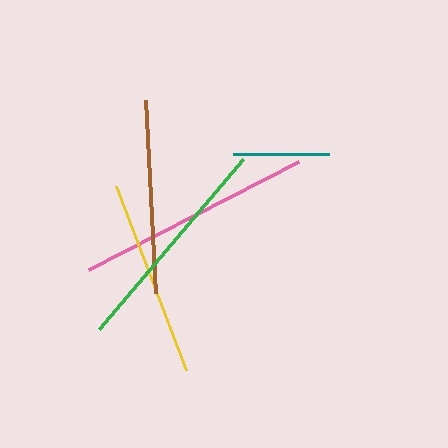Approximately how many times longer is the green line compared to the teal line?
The green line is approximately 2.3 times the length of the teal line.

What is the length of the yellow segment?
The yellow segment is approximately 197 pixels long.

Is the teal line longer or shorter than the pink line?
The pink line is longer than the teal line.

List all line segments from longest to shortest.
From longest to shortest: pink, green, yellow, brown, teal.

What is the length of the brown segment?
The brown segment is approximately 193 pixels long.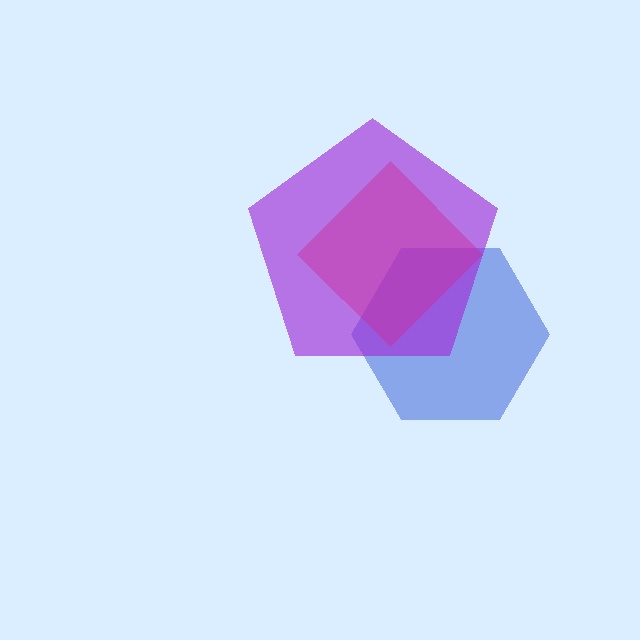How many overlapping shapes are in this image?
There are 3 overlapping shapes in the image.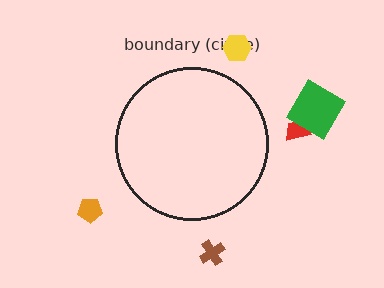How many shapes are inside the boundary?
0 inside, 5 outside.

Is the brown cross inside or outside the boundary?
Outside.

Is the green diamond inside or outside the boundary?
Outside.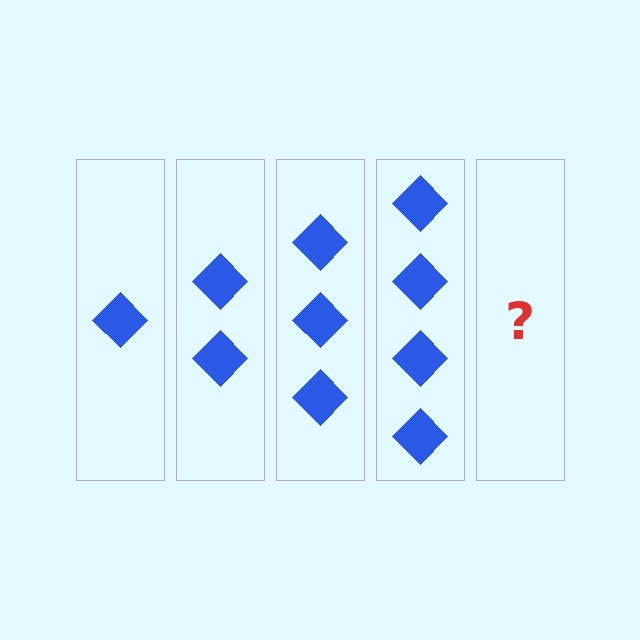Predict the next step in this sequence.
The next step is 5 diamonds.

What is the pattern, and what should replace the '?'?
The pattern is that each step adds one more diamond. The '?' should be 5 diamonds.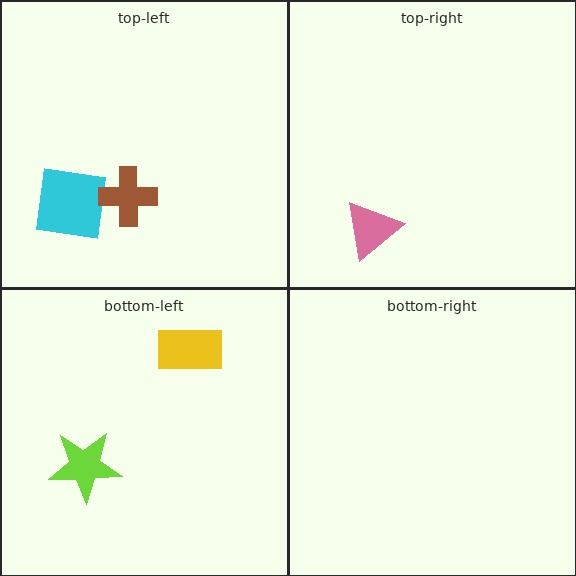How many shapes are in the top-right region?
1.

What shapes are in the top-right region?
The pink triangle.